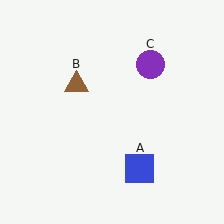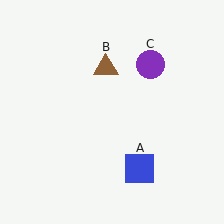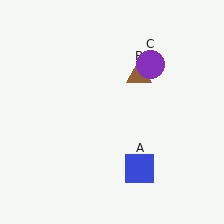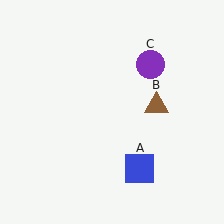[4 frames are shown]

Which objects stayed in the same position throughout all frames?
Blue square (object A) and purple circle (object C) remained stationary.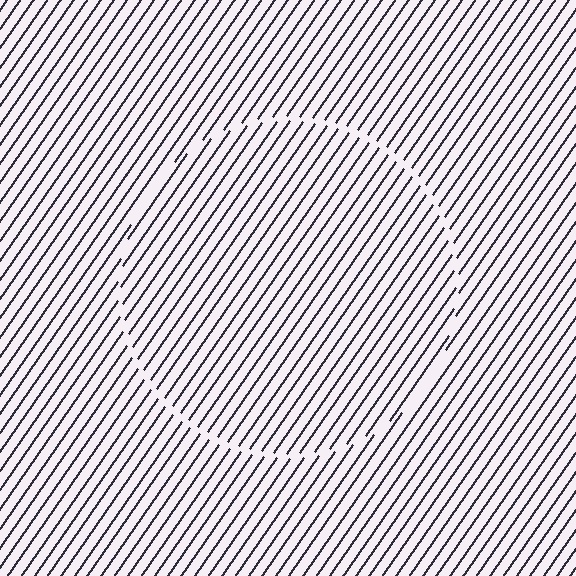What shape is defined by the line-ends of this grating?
An illusory circle. The interior of the shape contains the same grating, shifted by half a period — the contour is defined by the phase discontinuity where line-ends from the inner and outer gratings abut.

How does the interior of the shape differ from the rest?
The interior of the shape contains the same grating, shifted by half a period — the contour is defined by the phase discontinuity where line-ends from the inner and outer gratings abut.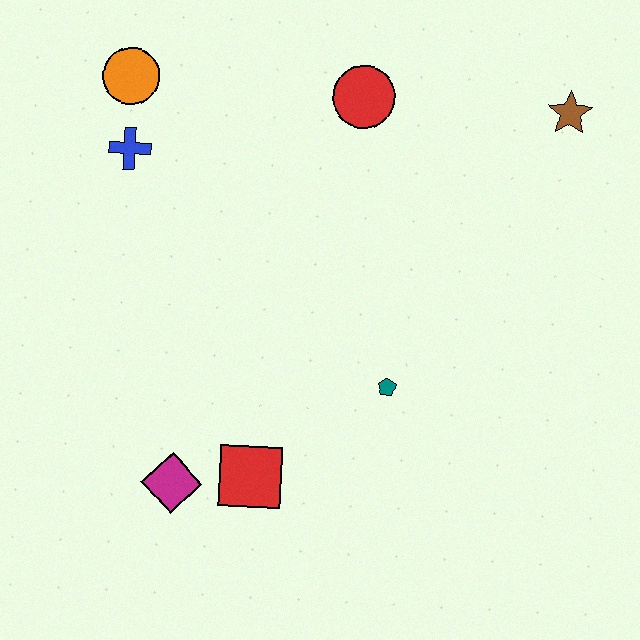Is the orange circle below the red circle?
No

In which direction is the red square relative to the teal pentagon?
The red square is to the left of the teal pentagon.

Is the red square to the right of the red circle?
No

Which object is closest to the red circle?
The brown star is closest to the red circle.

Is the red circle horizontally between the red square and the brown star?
Yes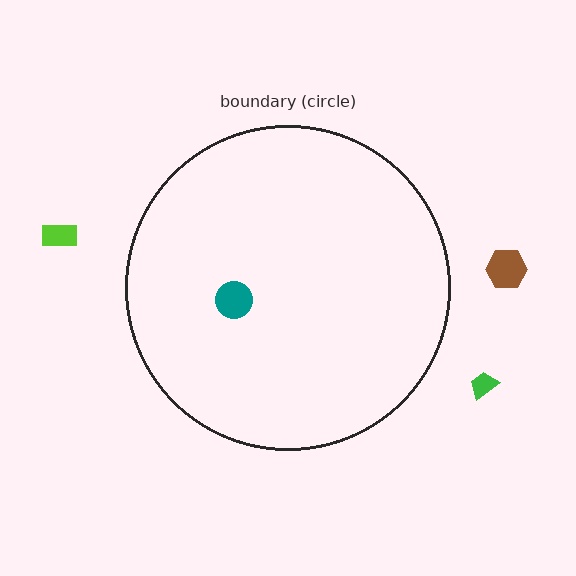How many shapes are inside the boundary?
1 inside, 3 outside.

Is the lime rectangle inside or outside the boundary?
Outside.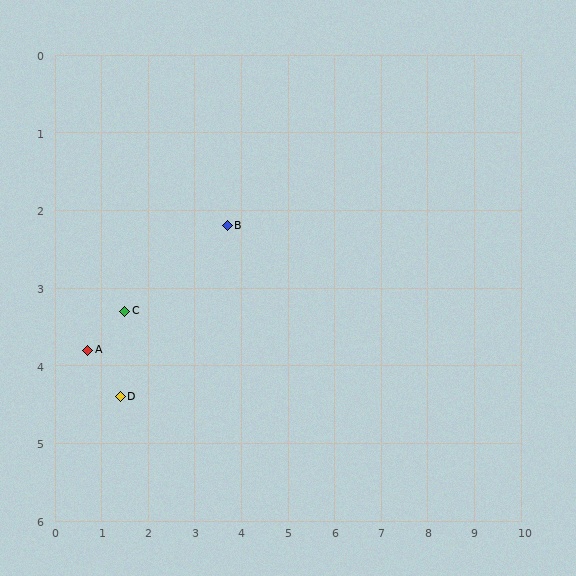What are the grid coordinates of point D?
Point D is at approximately (1.4, 4.4).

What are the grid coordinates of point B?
Point B is at approximately (3.7, 2.2).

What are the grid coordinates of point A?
Point A is at approximately (0.7, 3.8).